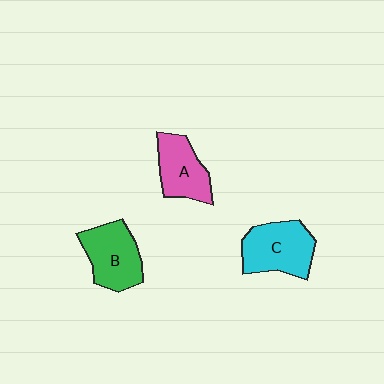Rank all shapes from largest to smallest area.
From largest to smallest: C (cyan), B (green), A (pink).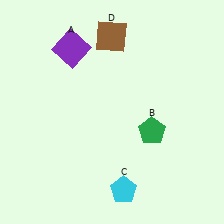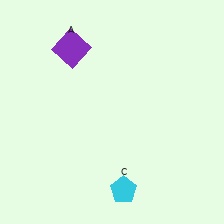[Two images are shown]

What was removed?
The brown square (D), the green pentagon (B) were removed in Image 2.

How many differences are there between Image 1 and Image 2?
There are 2 differences between the two images.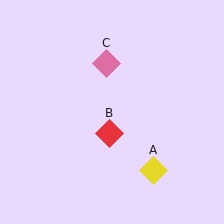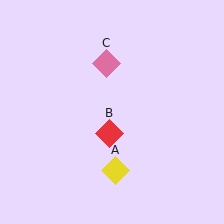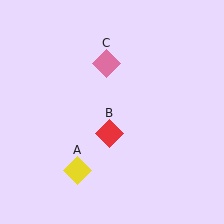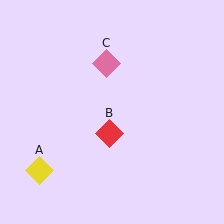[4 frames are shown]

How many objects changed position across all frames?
1 object changed position: yellow diamond (object A).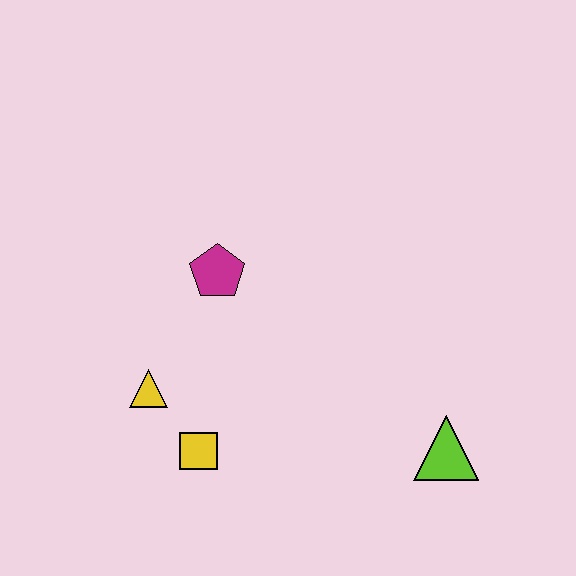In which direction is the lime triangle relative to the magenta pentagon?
The lime triangle is to the right of the magenta pentagon.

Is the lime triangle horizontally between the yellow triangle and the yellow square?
No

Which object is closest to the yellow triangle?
The yellow square is closest to the yellow triangle.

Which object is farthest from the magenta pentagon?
The lime triangle is farthest from the magenta pentagon.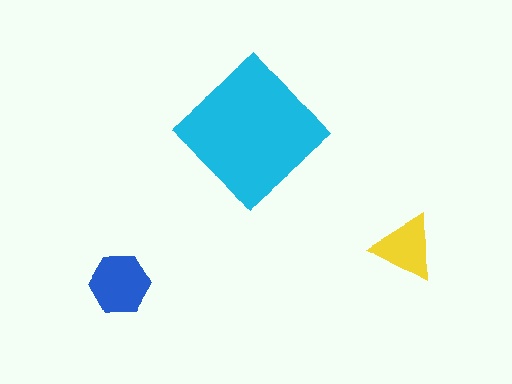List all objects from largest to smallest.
The cyan diamond, the blue hexagon, the yellow triangle.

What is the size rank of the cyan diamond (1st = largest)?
1st.